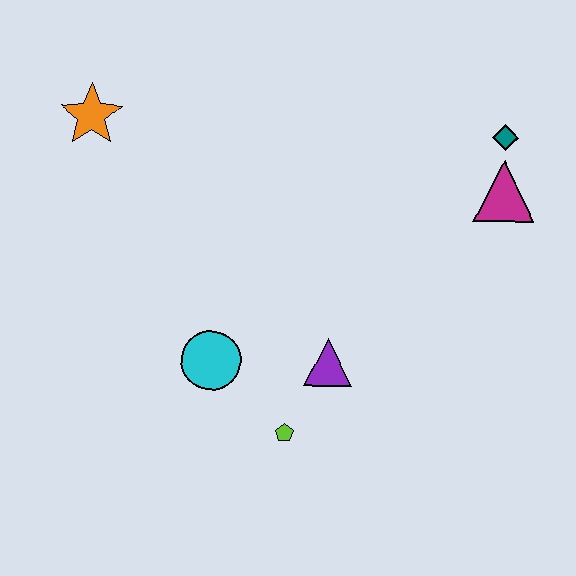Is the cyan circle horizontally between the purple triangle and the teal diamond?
No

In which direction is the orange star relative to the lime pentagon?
The orange star is above the lime pentagon.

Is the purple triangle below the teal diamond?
Yes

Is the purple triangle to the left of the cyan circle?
No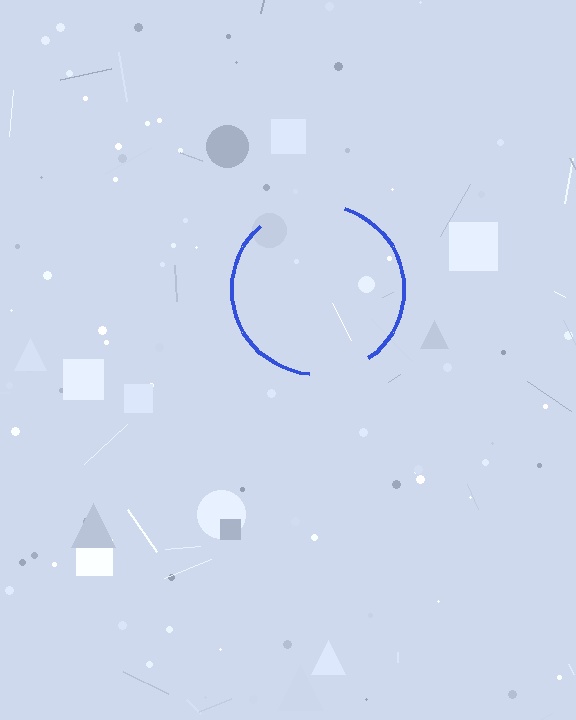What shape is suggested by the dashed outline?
The dashed outline suggests a circle.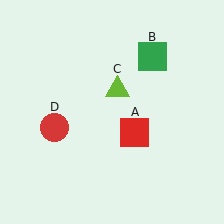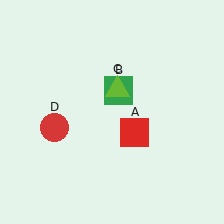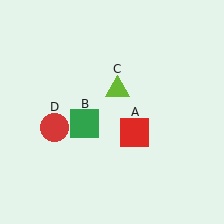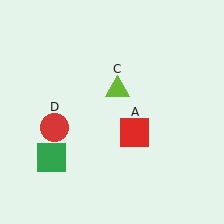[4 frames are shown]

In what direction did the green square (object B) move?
The green square (object B) moved down and to the left.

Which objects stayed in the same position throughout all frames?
Red square (object A) and lime triangle (object C) and red circle (object D) remained stationary.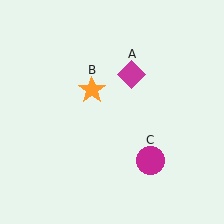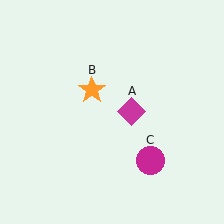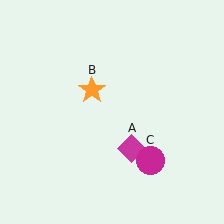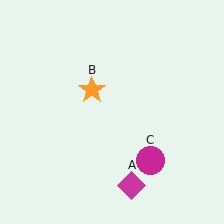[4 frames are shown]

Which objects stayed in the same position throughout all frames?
Orange star (object B) and magenta circle (object C) remained stationary.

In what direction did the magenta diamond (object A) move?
The magenta diamond (object A) moved down.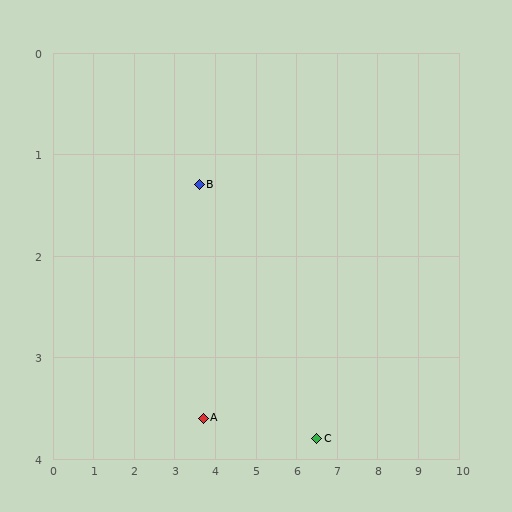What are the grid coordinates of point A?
Point A is at approximately (3.7, 3.6).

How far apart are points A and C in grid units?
Points A and C are about 2.8 grid units apart.